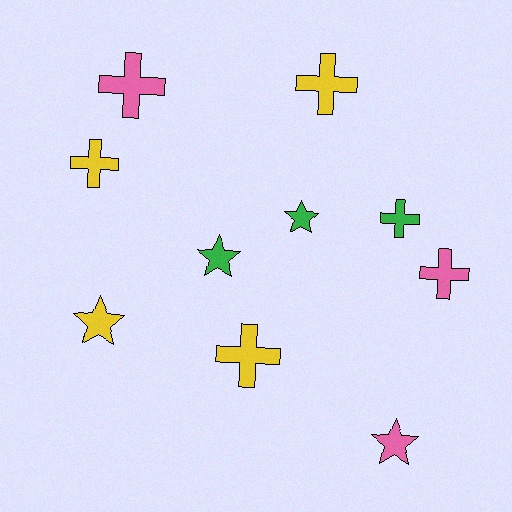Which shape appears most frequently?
Cross, with 6 objects.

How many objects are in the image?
There are 10 objects.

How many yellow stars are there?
There is 1 yellow star.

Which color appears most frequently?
Yellow, with 4 objects.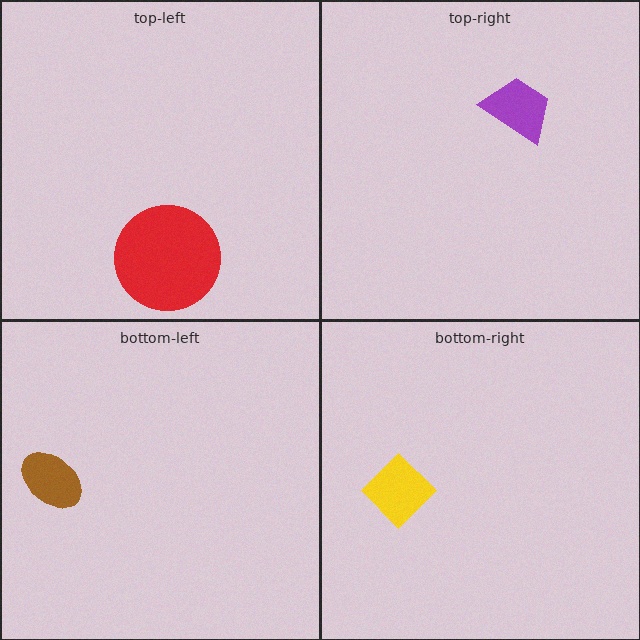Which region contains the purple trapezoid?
The top-right region.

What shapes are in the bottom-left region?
The brown ellipse.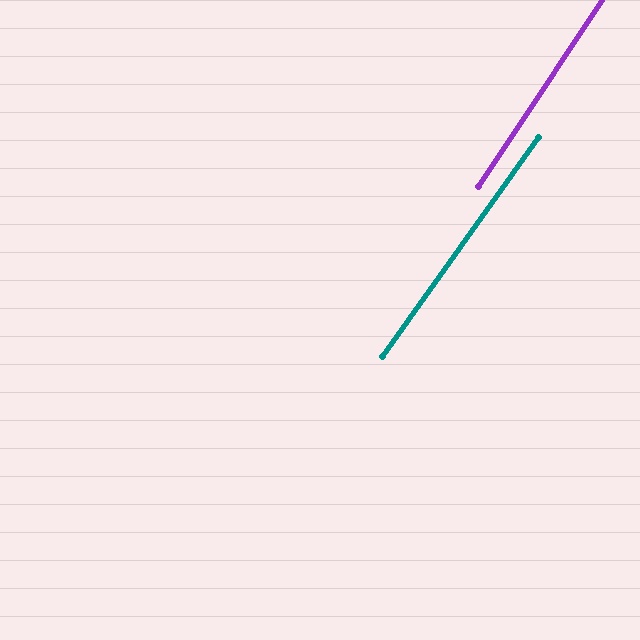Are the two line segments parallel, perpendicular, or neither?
Parallel — their directions differ by only 1.7°.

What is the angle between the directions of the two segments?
Approximately 2 degrees.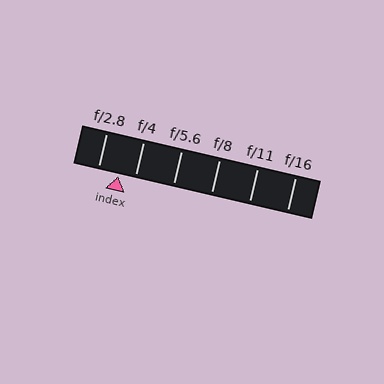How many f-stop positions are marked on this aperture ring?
There are 6 f-stop positions marked.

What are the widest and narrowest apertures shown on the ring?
The widest aperture shown is f/2.8 and the narrowest is f/16.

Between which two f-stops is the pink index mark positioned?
The index mark is between f/2.8 and f/4.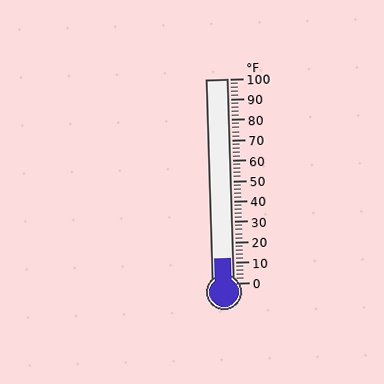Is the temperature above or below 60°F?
The temperature is below 60°F.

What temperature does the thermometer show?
The thermometer shows approximately 12°F.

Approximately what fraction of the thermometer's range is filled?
The thermometer is filled to approximately 10% of its range.